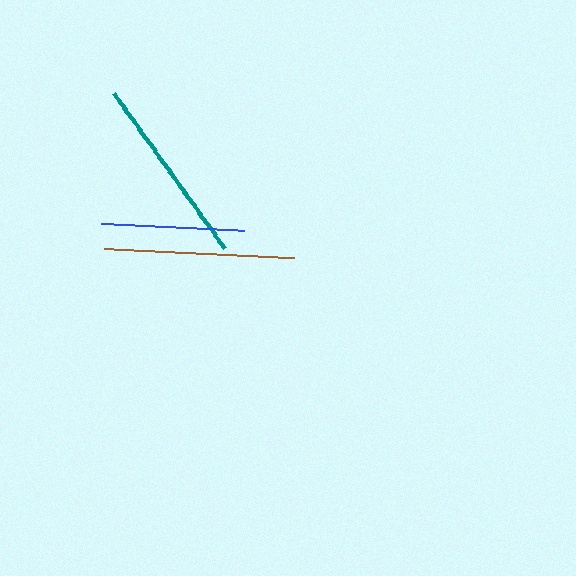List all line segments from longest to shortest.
From longest to shortest: brown, teal, blue.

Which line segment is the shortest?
The blue line is the shortest at approximately 143 pixels.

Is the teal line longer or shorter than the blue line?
The teal line is longer than the blue line.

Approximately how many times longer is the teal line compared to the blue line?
The teal line is approximately 1.3 times the length of the blue line.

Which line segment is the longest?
The brown line is the longest at approximately 191 pixels.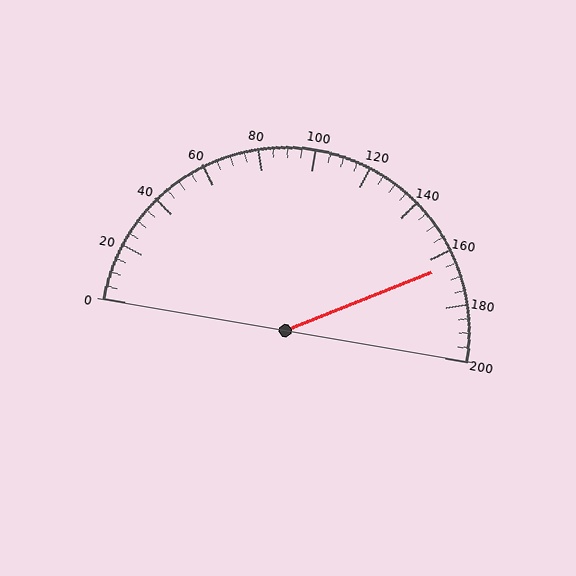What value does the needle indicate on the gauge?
The needle indicates approximately 165.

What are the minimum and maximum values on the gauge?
The gauge ranges from 0 to 200.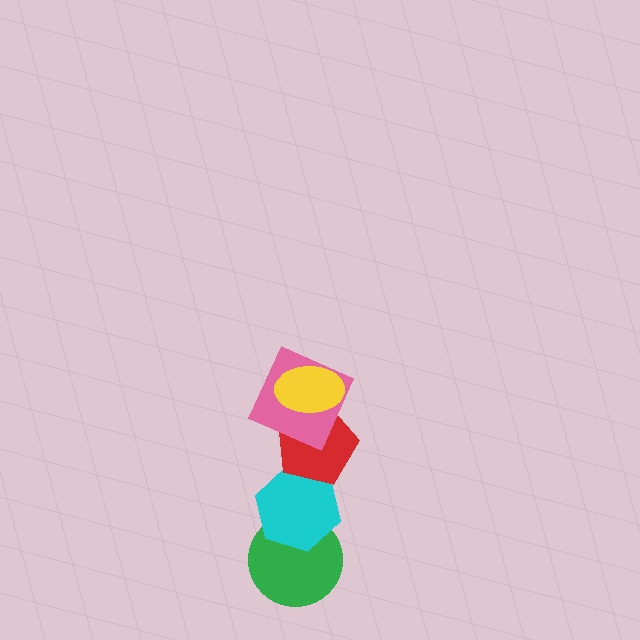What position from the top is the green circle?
The green circle is 5th from the top.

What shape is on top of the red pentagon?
The pink square is on top of the red pentagon.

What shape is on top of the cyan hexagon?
The red pentagon is on top of the cyan hexagon.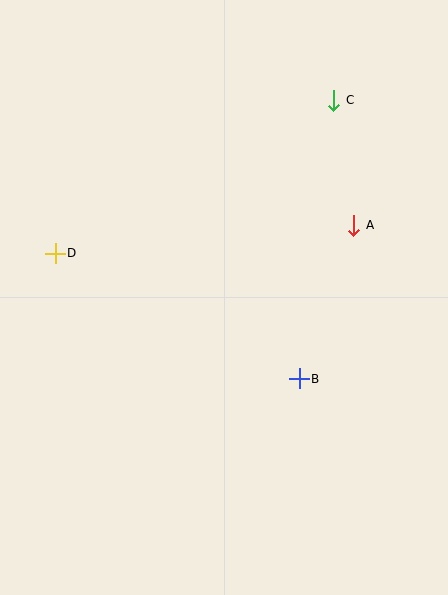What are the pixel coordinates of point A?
Point A is at (354, 225).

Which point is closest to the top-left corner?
Point D is closest to the top-left corner.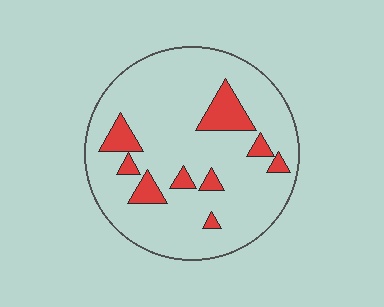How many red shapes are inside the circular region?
9.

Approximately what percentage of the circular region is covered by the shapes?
Approximately 15%.